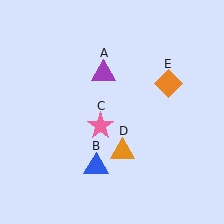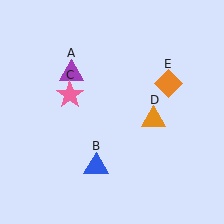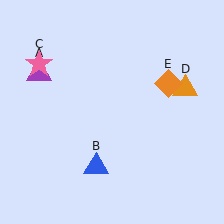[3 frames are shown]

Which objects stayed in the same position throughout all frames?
Blue triangle (object B) and orange diamond (object E) remained stationary.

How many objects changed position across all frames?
3 objects changed position: purple triangle (object A), pink star (object C), orange triangle (object D).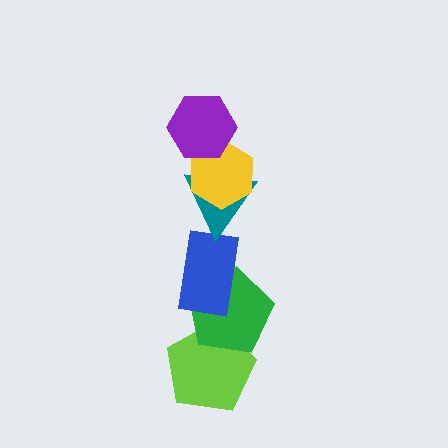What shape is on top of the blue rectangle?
The teal triangle is on top of the blue rectangle.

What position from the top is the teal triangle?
The teal triangle is 3rd from the top.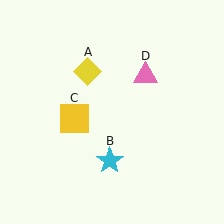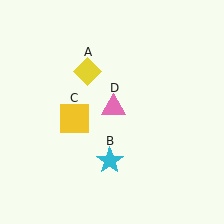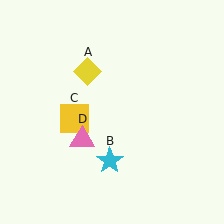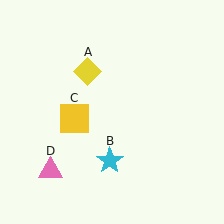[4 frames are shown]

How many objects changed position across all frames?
1 object changed position: pink triangle (object D).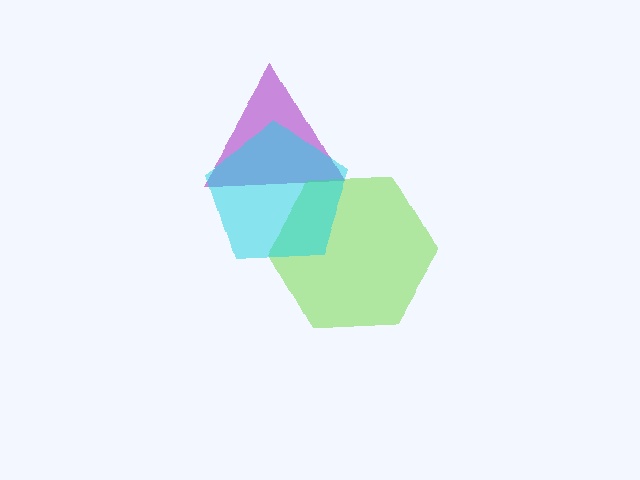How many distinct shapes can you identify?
There are 3 distinct shapes: a purple triangle, a lime hexagon, a cyan pentagon.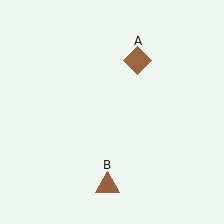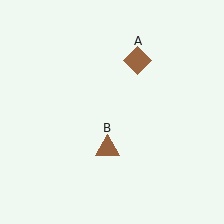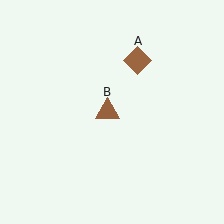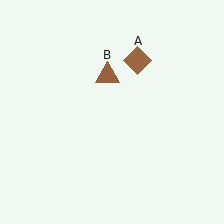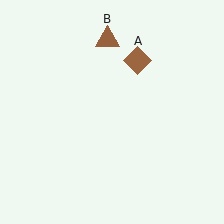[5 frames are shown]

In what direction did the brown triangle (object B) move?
The brown triangle (object B) moved up.